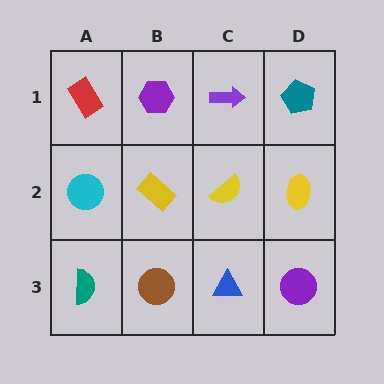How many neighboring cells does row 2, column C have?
4.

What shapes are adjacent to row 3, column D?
A yellow ellipse (row 2, column D), a blue triangle (row 3, column C).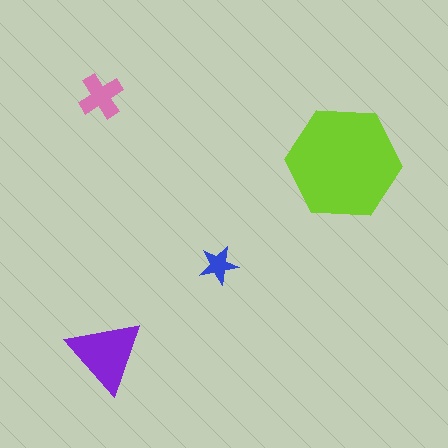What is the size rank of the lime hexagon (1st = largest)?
1st.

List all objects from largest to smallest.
The lime hexagon, the purple triangle, the pink cross, the blue star.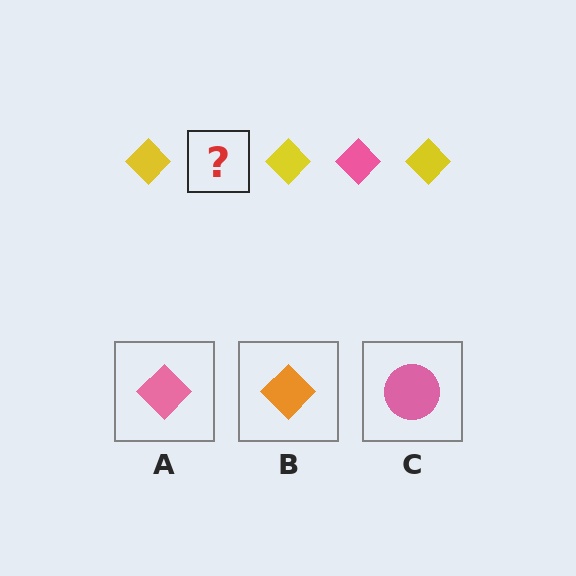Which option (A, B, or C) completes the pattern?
A.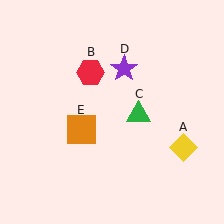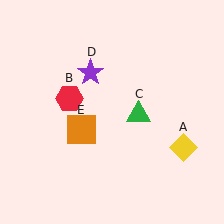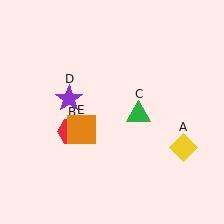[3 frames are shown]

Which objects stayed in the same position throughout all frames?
Yellow diamond (object A) and green triangle (object C) and orange square (object E) remained stationary.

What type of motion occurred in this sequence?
The red hexagon (object B), purple star (object D) rotated counterclockwise around the center of the scene.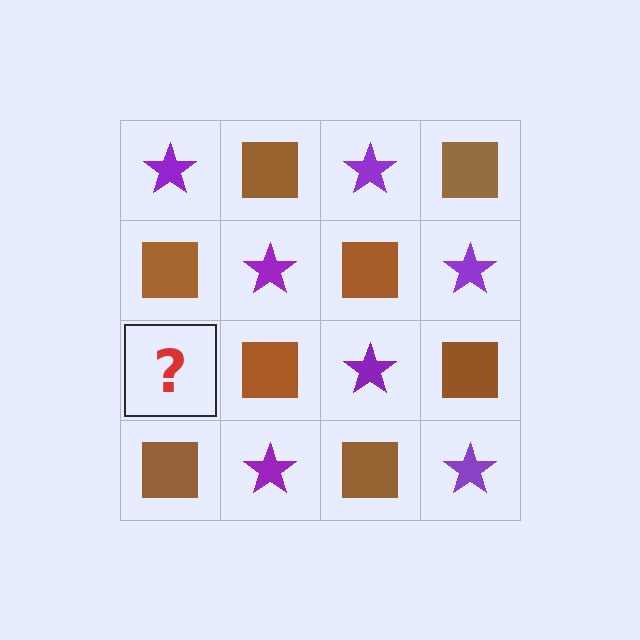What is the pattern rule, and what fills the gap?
The rule is that it alternates purple star and brown square in a checkerboard pattern. The gap should be filled with a purple star.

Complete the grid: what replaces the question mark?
The question mark should be replaced with a purple star.